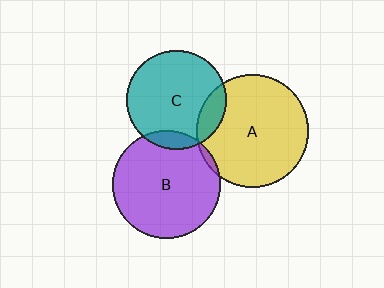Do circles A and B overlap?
Yes.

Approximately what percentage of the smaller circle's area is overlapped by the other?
Approximately 5%.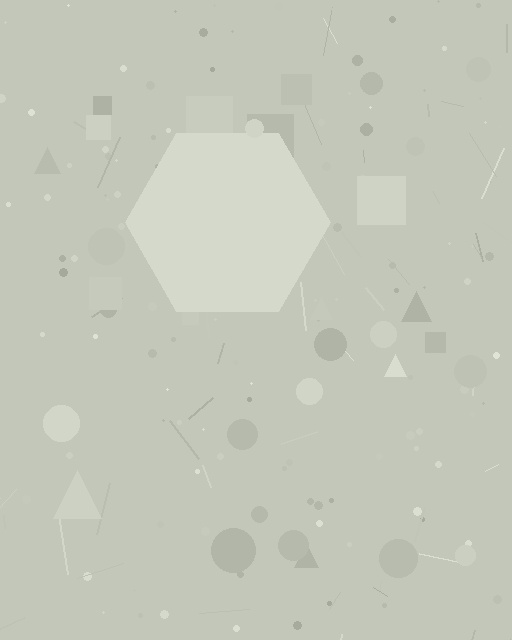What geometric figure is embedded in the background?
A hexagon is embedded in the background.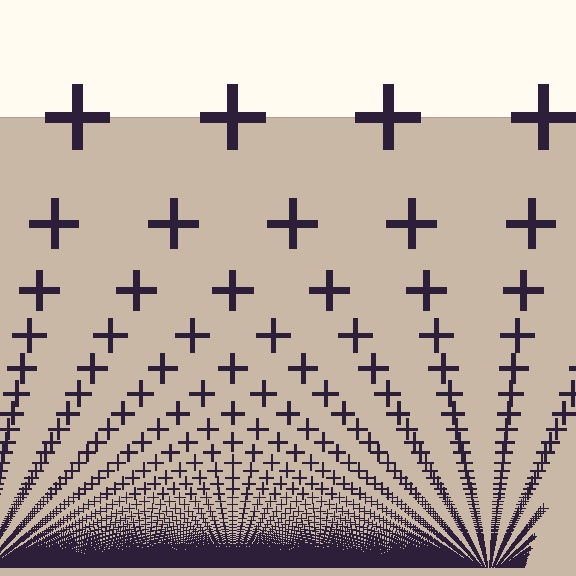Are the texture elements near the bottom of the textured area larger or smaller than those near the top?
Smaller. The gradient is inverted — elements near the bottom are smaller and denser.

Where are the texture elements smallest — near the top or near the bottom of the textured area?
Near the bottom.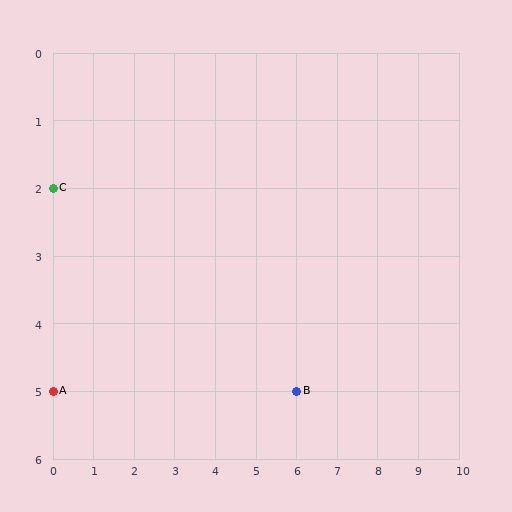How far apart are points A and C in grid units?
Points A and C are 3 rows apart.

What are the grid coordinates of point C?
Point C is at grid coordinates (0, 2).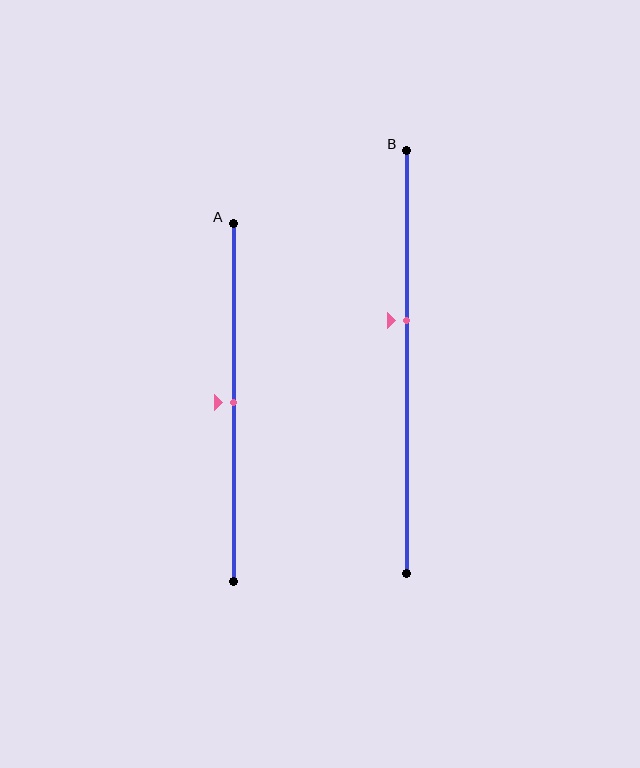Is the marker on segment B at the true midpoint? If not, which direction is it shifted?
No, the marker on segment B is shifted upward by about 10% of the segment length.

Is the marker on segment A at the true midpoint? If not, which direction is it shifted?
Yes, the marker on segment A is at the true midpoint.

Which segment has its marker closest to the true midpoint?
Segment A has its marker closest to the true midpoint.